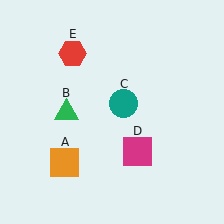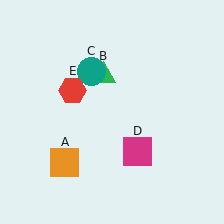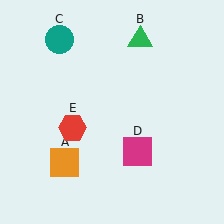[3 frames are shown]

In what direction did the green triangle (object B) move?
The green triangle (object B) moved up and to the right.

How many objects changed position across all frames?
3 objects changed position: green triangle (object B), teal circle (object C), red hexagon (object E).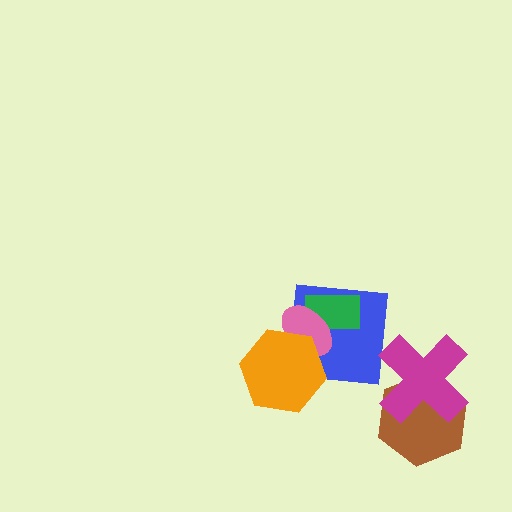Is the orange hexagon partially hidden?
No, no other shape covers it.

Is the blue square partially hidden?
Yes, it is partially covered by another shape.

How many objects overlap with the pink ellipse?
3 objects overlap with the pink ellipse.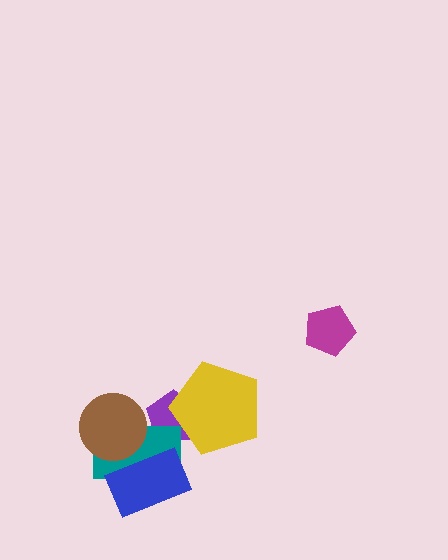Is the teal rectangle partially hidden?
Yes, it is partially covered by another shape.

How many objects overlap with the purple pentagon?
2 objects overlap with the purple pentagon.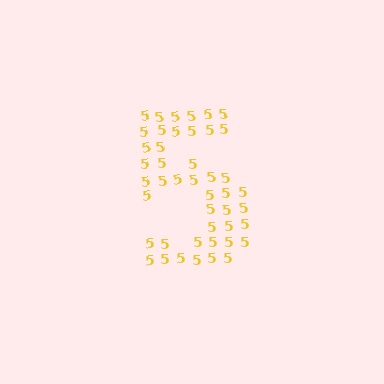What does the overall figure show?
The overall figure shows the digit 5.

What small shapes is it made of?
It is made of small digit 5's.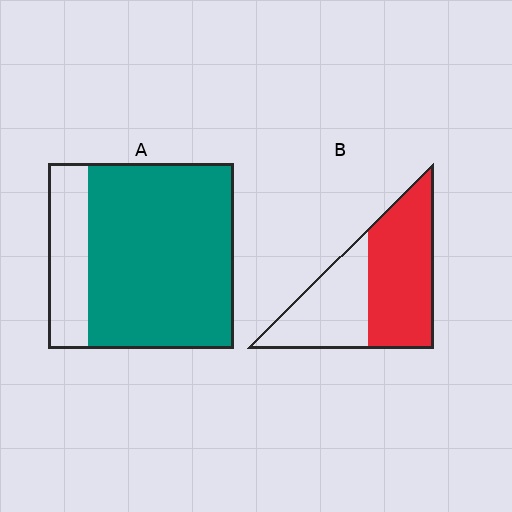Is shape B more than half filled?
Yes.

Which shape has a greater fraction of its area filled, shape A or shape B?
Shape A.